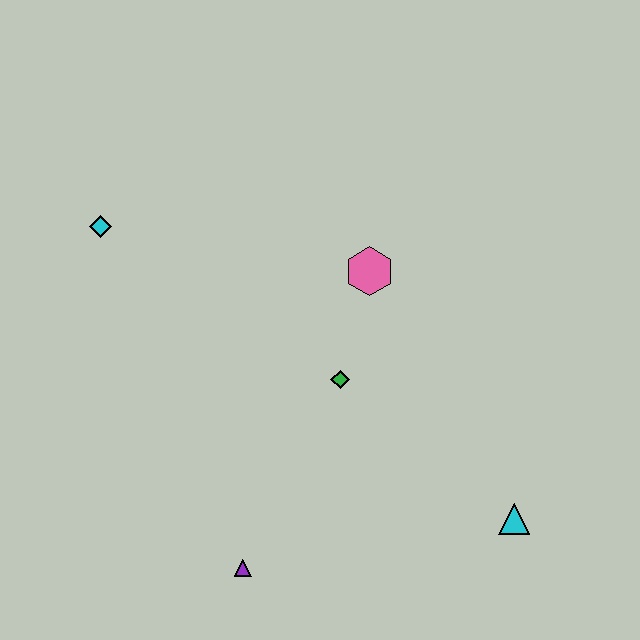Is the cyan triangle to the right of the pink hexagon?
Yes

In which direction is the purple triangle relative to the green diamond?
The purple triangle is below the green diamond.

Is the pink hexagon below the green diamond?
No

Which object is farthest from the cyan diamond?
The cyan triangle is farthest from the cyan diamond.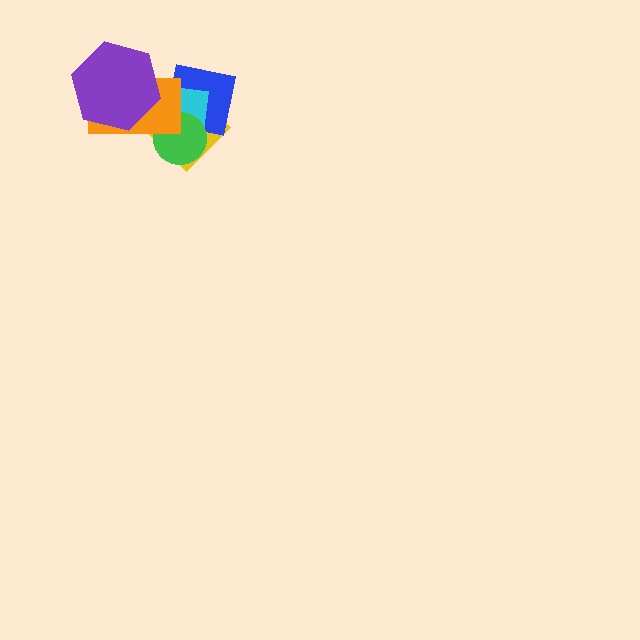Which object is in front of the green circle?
The orange rectangle is in front of the green circle.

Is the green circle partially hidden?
Yes, it is partially covered by another shape.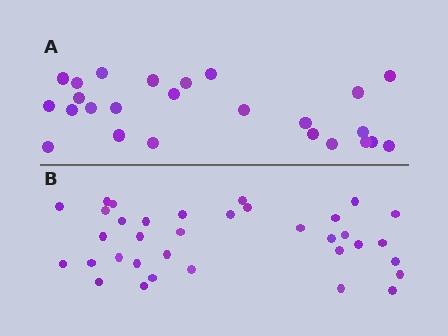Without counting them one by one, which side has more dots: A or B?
Region B (the bottom region) has more dots.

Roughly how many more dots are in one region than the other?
Region B has roughly 10 or so more dots than region A.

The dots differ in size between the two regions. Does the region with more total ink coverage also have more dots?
No. Region A has more total ink coverage because its dots are larger, but region B actually contains more individual dots. Total area can be misleading — the number of items is what matters here.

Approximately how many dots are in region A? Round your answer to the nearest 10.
About 20 dots. (The exact count is 25, which rounds to 20.)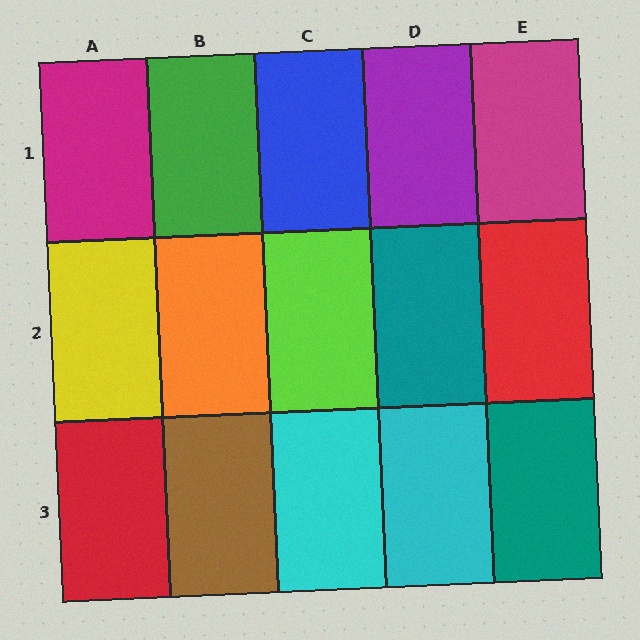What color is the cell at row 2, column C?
Lime.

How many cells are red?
2 cells are red.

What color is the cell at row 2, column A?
Yellow.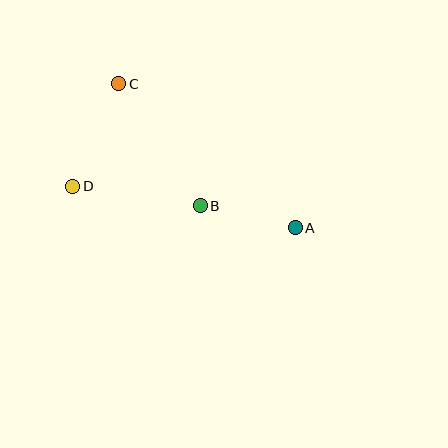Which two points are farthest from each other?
Points A and C are farthest from each other.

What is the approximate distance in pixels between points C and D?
The distance between C and D is approximately 112 pixels.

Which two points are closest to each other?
Points A and B are closest to each other.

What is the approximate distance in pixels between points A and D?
The distance between A and D is approximately 226 pixels.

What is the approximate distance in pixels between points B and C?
The distance between B and C is approximately 147 pixels.